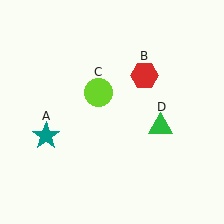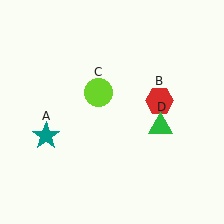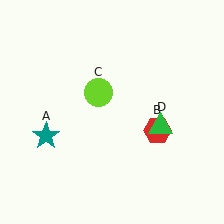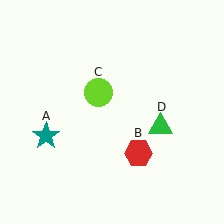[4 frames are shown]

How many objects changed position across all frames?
1 object changed position: red hexagon (object B).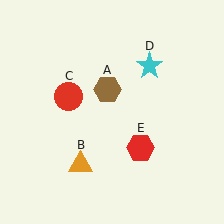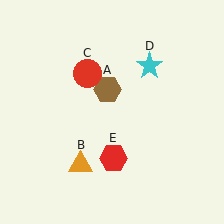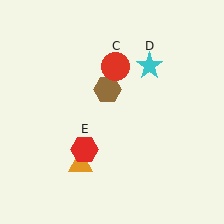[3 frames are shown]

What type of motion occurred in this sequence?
The red circle (object C), red hexagon (object E) rotated clockwise around the center of the scene.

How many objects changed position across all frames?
2 objects changed position: red circle (object C), red hexagon (object E).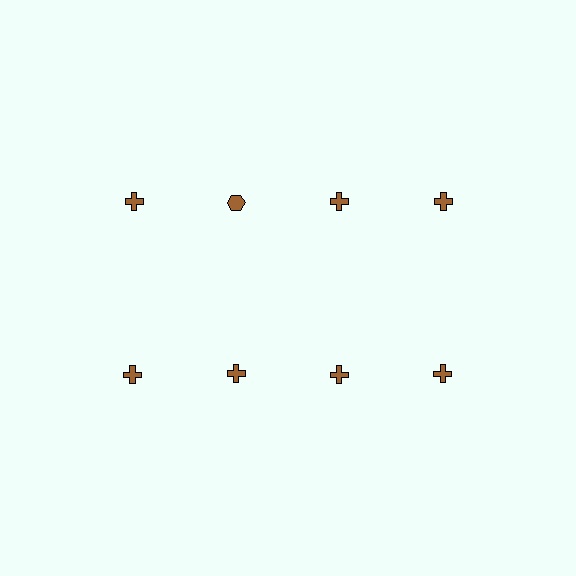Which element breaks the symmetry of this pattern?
The brown hexagon in the top row, second from left column breaks the symmetry. All other shapes are brown crosses.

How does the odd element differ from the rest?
It has a different shape: hexagon instead of cross.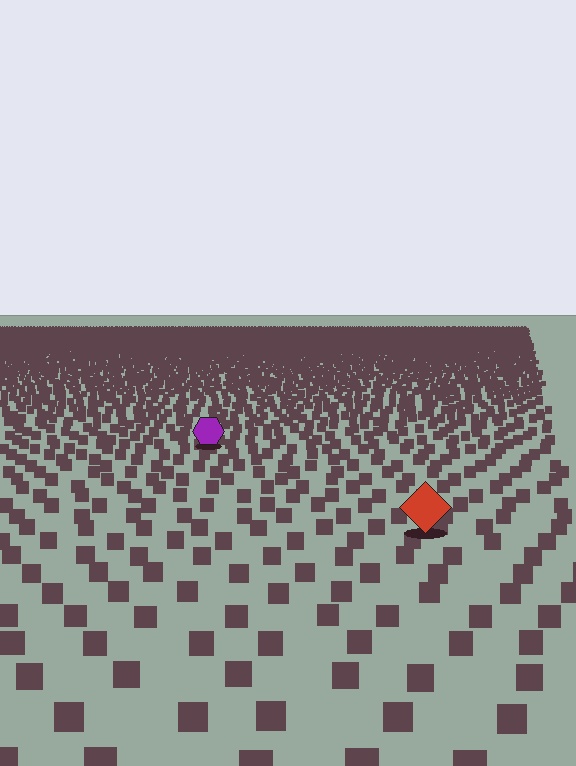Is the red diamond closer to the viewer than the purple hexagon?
Yes. The red diamond is closer — you can tell from the texture gradient: the ground texture is coarser near it.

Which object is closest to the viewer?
The red diamond is closest. The texture marks near it are larger and more spread out.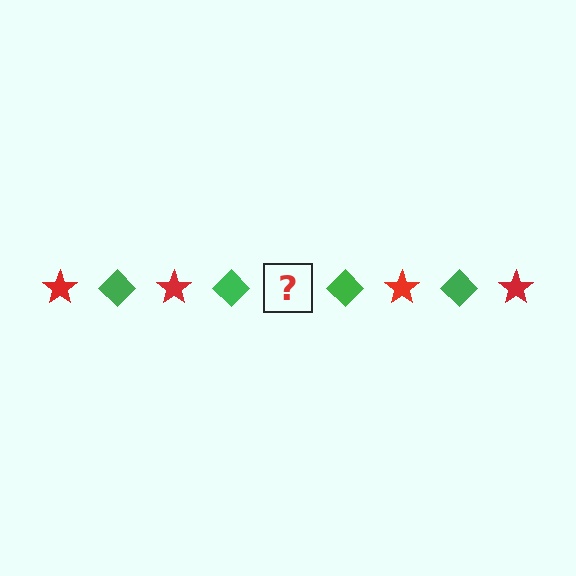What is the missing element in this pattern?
The missing element is a red star.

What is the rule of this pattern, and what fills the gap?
The rule is that the pattern alternates between red star and green diamond. The gap should be filled with a red star.